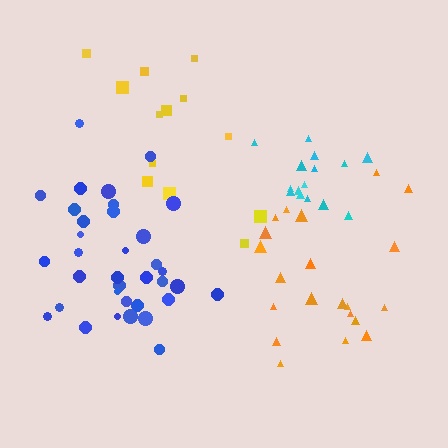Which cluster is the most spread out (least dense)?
Yellow.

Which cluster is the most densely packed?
Cyan.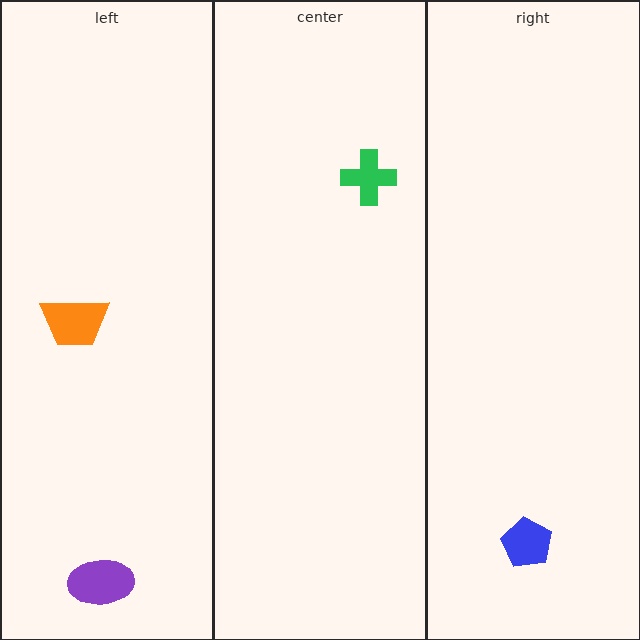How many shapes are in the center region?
1.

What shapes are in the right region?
The blue pentagon.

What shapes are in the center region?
The green cross.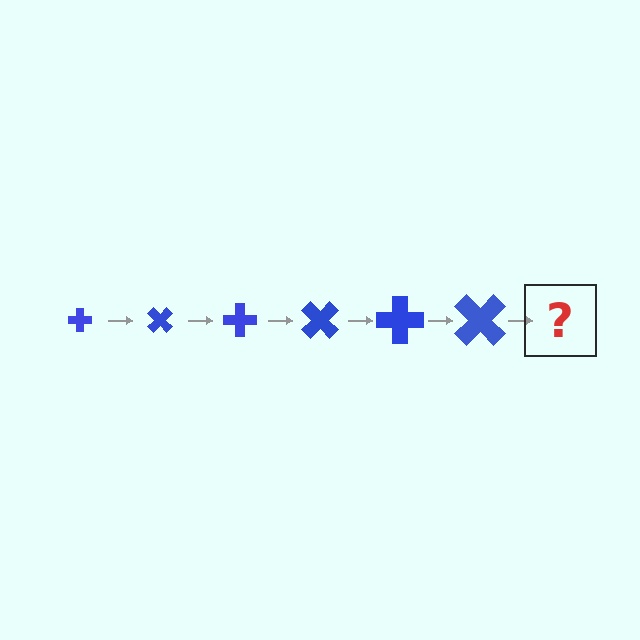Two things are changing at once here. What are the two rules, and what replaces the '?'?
The two rules are that the cross grows larger each step and it rotates 45 degrees each step. The '?' should be a cross, larger than the previous one and rotated 270 degrees from the start.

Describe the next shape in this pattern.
It should be a cross, larger than the previous one and rotated 270 degrees from the start.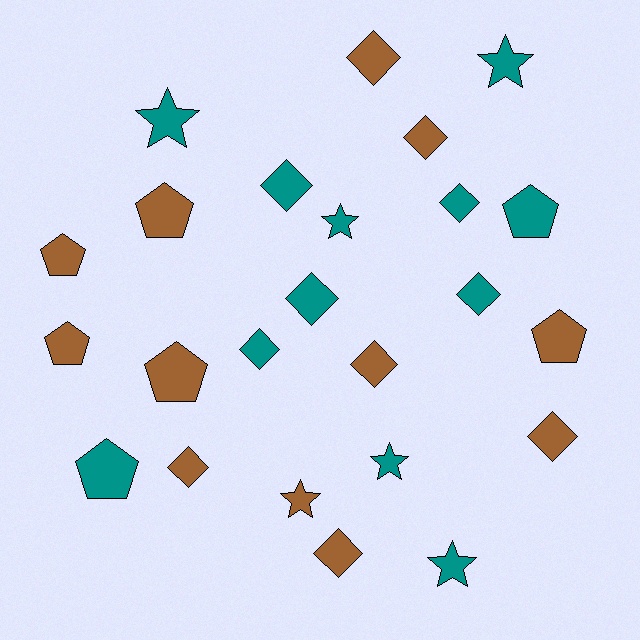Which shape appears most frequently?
Diamond, with 11 objects.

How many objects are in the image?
There are 24 objects.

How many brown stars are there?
There is 1 brown star.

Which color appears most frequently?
Teal, with 12 objects.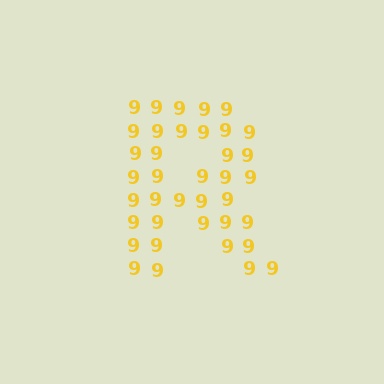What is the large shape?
The large shape is the letter R.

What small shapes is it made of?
It is made of small digit 9's.